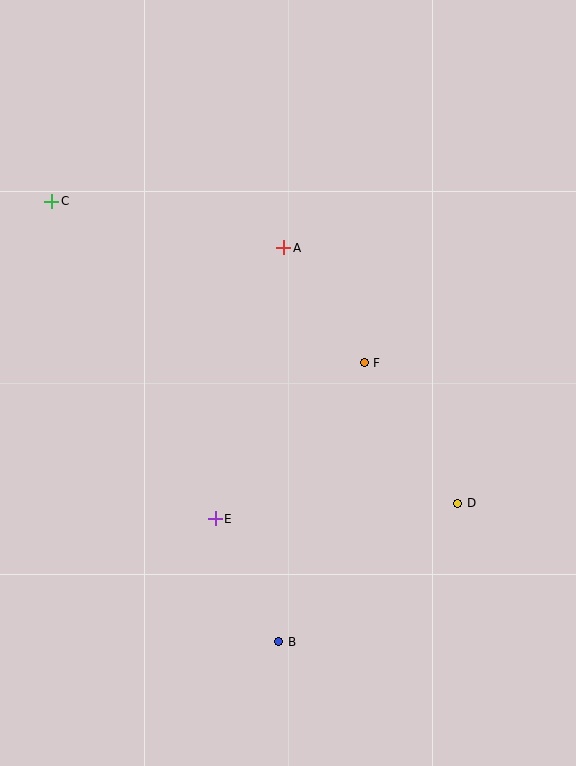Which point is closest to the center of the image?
Point F at (364, 363) is closest to the center.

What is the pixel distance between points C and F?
The distance between C and F is 352 pixels.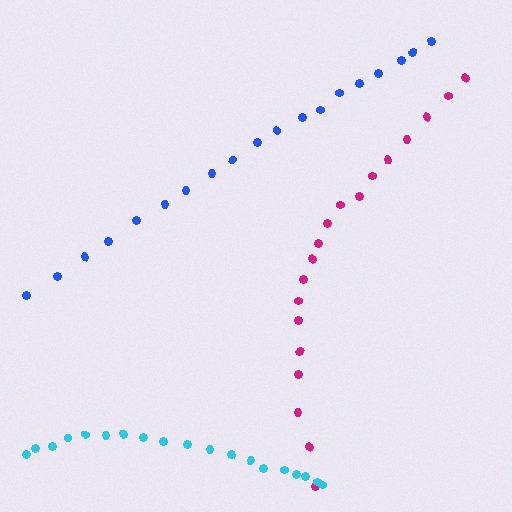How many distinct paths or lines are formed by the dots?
There are 3 distinct paths.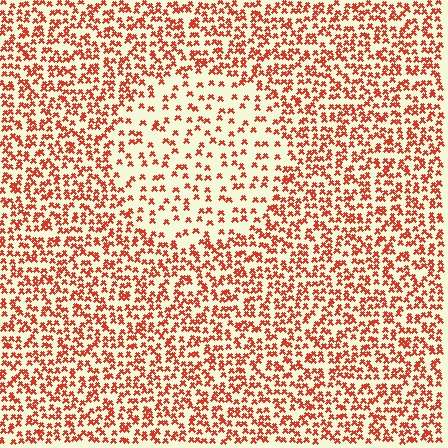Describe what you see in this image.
The image contains small red elements arranged at two different densities. A circle-shaped region is visible where the elements are less densely packed than the surrounding area.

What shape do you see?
I see a circle.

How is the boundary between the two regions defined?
The boundary is defined by a change in element density (approximately 2.1x ratio). All elements are the same color, size, and shape.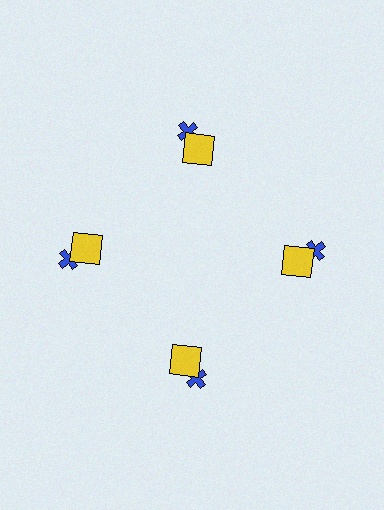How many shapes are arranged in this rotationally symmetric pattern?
There are 8 shapes, arranged in 4 groups of 2.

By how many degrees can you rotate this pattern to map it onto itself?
The pattern maps onto itself every 90 degrees of rotation.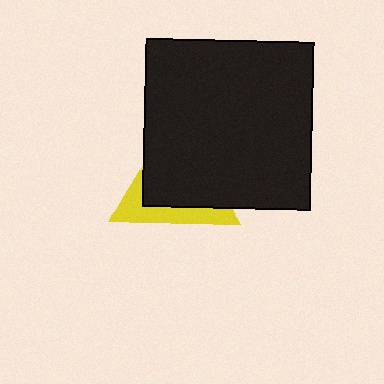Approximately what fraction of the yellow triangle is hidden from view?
Roughly 68% of the yellow triangle is hidden behind the black square.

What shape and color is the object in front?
The object in front is a black square.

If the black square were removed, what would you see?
You would see the complete yellow triangle.